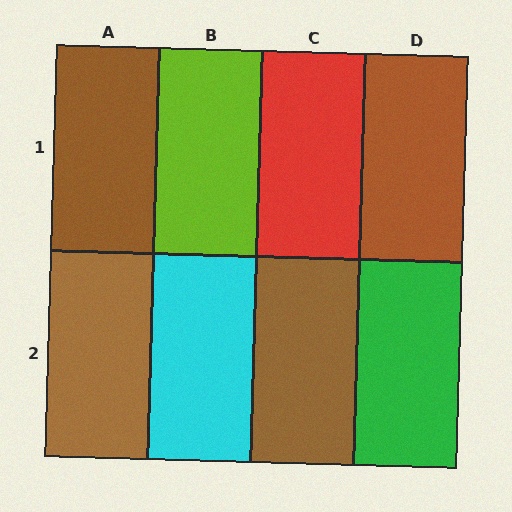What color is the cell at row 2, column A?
Brown.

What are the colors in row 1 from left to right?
Brown, lime, red, brown.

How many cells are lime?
1 cell is lime.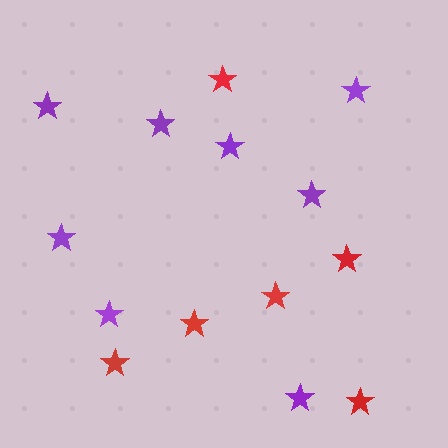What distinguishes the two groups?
There are 2 groups: one group of red stars (6) and one group of purple stars (8).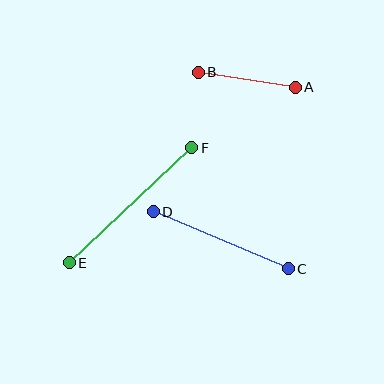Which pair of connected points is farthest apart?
Points E and F are farthest apart.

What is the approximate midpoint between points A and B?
The midpoint is at approximately (247, 80) pixels.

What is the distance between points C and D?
The distance is approximately 147 pixels.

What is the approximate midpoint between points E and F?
The midpoint is at approximately (131, 205) pixels.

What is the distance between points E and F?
The distance is approximately 168 pixels.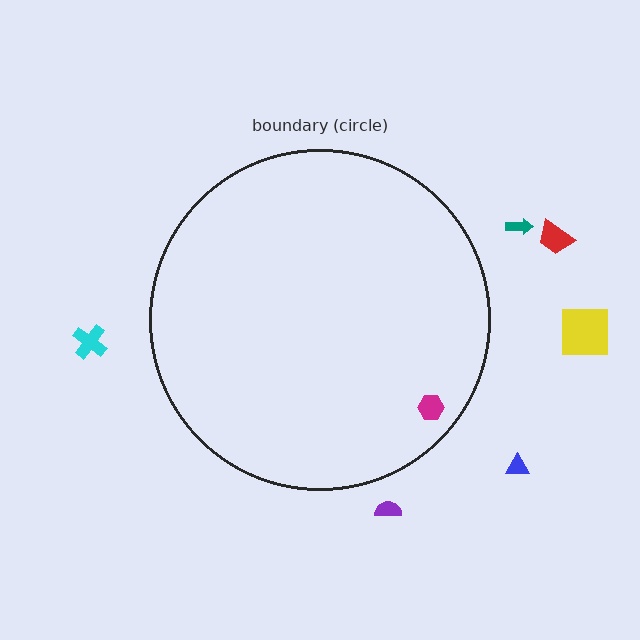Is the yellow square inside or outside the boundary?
Outside.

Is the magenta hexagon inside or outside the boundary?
Inside.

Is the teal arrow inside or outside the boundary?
Outside.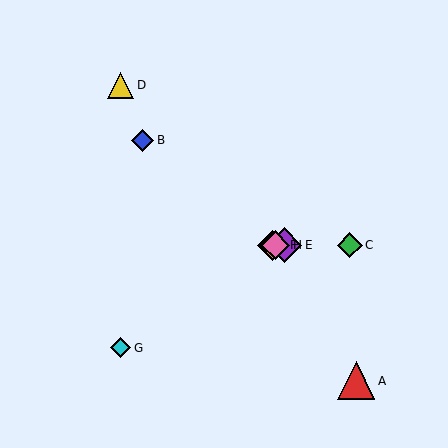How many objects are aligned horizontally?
4 objects (C, E, F, H) are aligned horizontally.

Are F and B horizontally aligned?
No, F is at y≈245 and B is at y≈140.